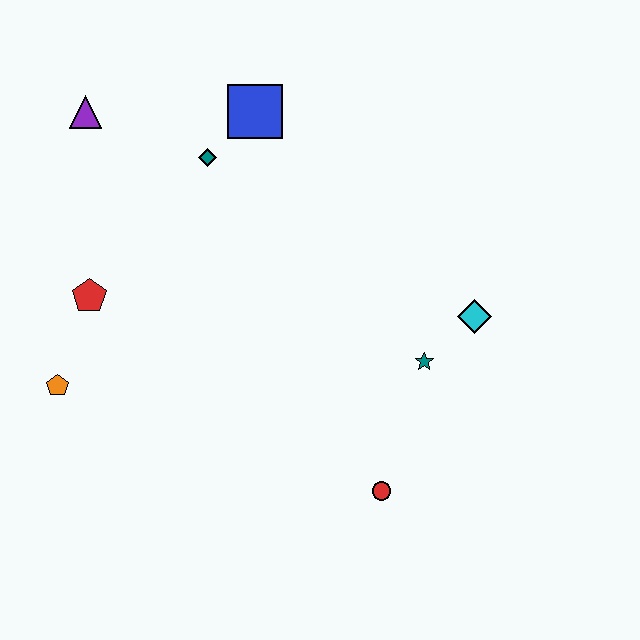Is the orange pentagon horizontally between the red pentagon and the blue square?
No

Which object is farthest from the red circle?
The purple triangle is farthest from the red circle.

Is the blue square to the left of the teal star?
Yes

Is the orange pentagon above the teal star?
No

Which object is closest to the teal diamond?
The blue square is closest to the teal diamond.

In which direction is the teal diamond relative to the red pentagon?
The teal diamond is above the red pentagon.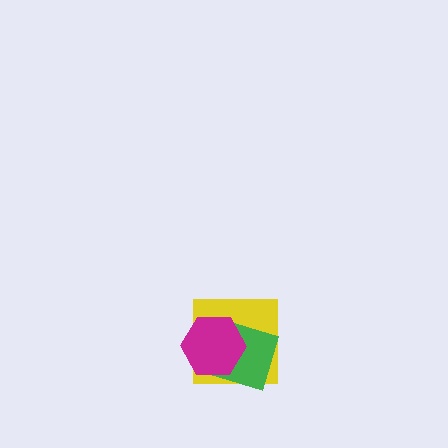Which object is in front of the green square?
The magenta hexagon is in front of the green square.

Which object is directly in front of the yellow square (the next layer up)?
The green square is directly in front of the yellow square.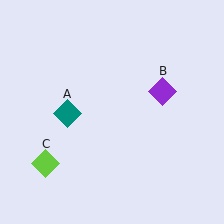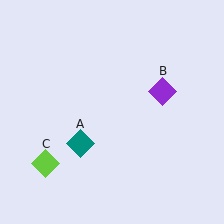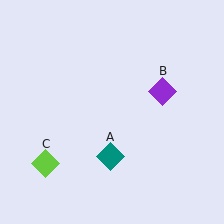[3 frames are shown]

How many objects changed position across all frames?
1 object changed position: teal diamond (object A).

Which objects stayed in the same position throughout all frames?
Purple diamond (object B) and lime diamond (object C) remained stationary.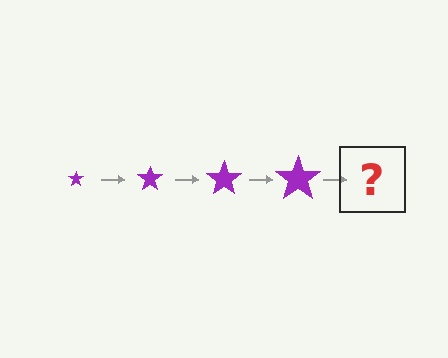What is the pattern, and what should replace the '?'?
The pattern is that the star gets progressively larger each step. The '?' should be a purple star, larger than the previous one.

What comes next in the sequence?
The next element should be a purple star, larger than the previous one.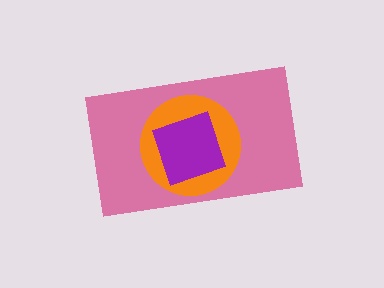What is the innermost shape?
The purple square.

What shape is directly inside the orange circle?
The purple square.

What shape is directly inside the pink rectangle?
The orange circle.